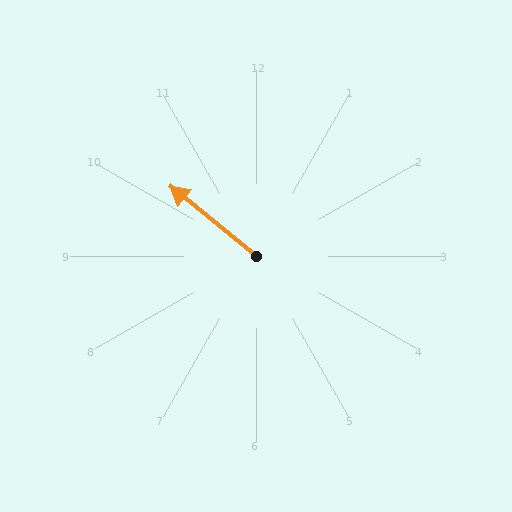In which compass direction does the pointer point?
Northwest.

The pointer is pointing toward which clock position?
Roughly 10 o'clock.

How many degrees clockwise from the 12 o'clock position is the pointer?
Approximately 309 degrees.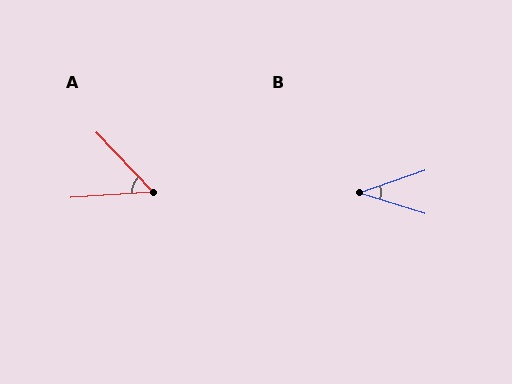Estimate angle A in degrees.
Approximately 50 degrees.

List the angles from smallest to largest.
B (36°), A (50°).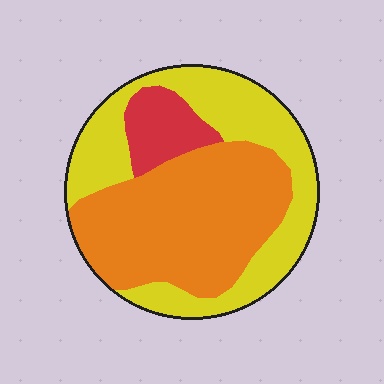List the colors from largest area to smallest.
From largest to smallest: orange, yellow, red.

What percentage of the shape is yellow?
Yellow covers 42% of the shape.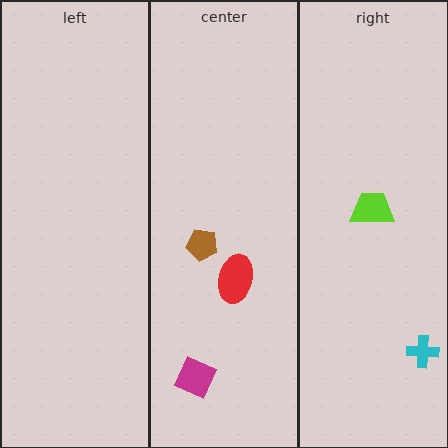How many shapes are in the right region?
2.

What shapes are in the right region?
The lime trapezoid, the cyan cross.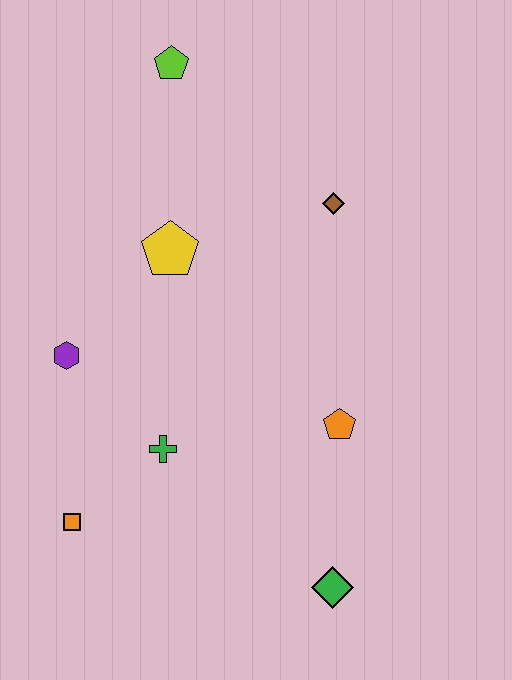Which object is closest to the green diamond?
The orange pentagon is closest to the green diamond.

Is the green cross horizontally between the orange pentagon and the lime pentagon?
No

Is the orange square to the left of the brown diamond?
Yes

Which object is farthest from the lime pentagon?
The green diamond is farthest from the lime pentagon.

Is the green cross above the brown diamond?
No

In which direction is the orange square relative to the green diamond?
The orange square is to the left of the green diamond.